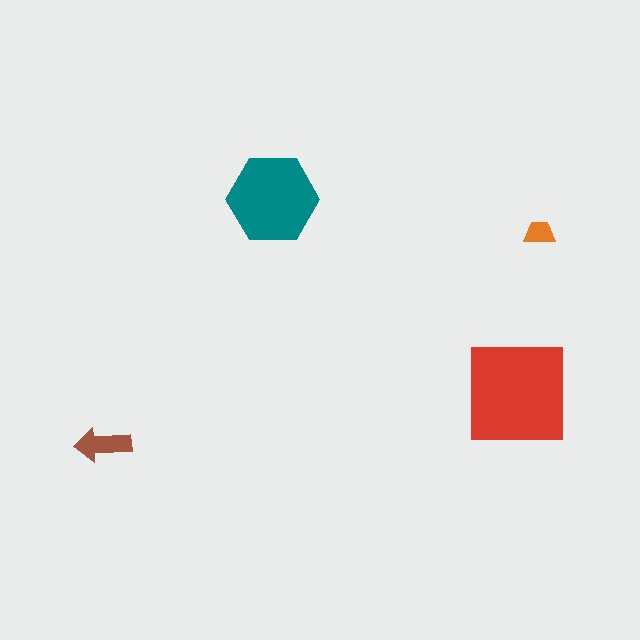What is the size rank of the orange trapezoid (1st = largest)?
4th.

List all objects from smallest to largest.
The orange trapezoid, the brown arrow, the teal hexagon, the red square.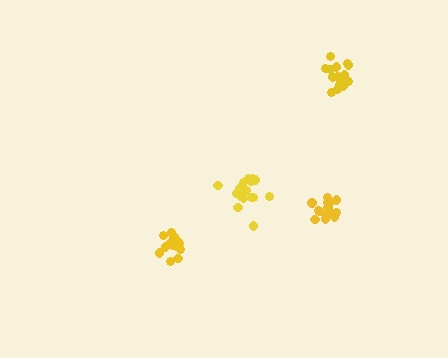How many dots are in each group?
Group 1: 16 dots, Group 2: 17 dots, Group 3: 17 dots, Group 4: 14 dots (64 total).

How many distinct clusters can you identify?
There are 4 distinct clusters.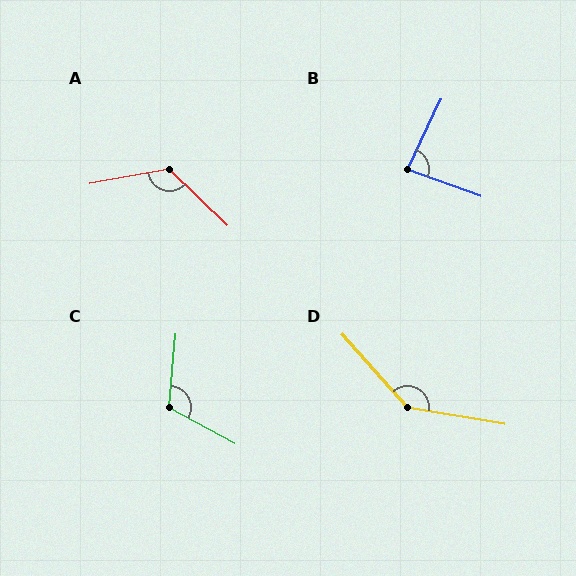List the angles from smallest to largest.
B (85°), C (113°), A (125°), D (141°).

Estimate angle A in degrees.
Approximately 125 degrees.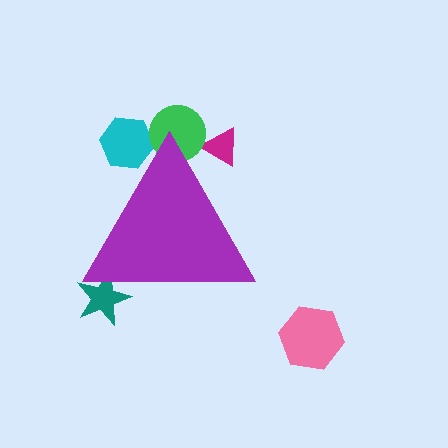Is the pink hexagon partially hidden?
No, the pink hexagon is fully visible.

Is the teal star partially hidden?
Yes, the teal star is partially hidden behind the purple triangle.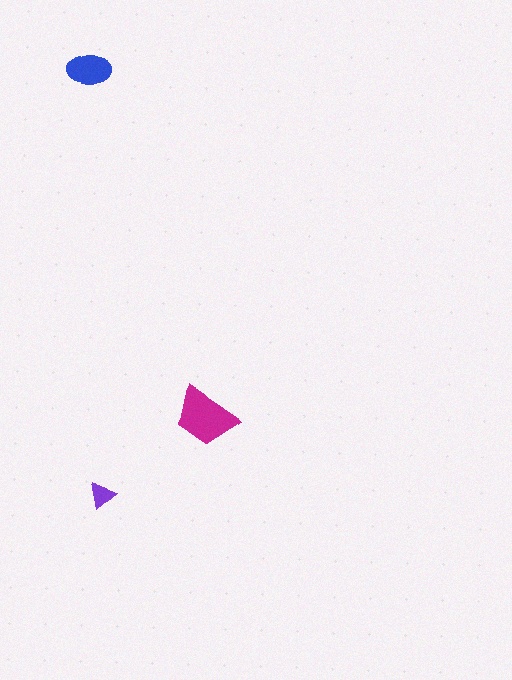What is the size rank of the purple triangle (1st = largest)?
3rd.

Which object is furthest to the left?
The blue ellipse is leftmost.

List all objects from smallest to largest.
The purple triangle, the blue ellipse, the magenta trapezoid.